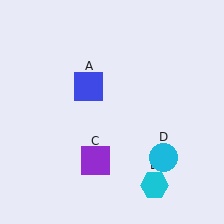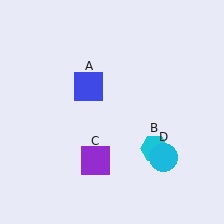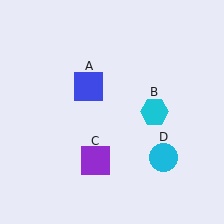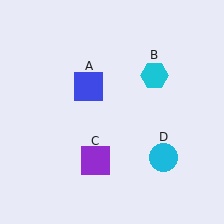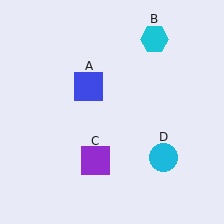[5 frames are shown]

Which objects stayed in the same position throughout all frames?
Blue square (object A) and purple square (object C) and cyan circle (object D) remained stationary.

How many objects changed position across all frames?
1 object changed position: cyan hexagon (object B).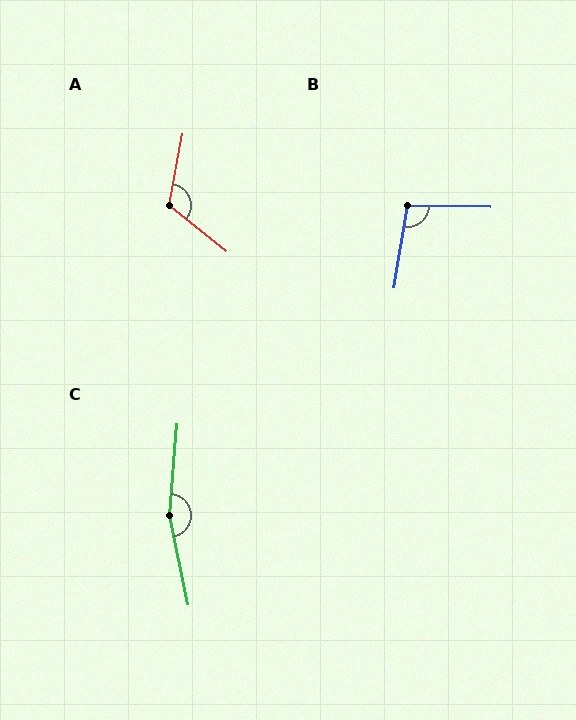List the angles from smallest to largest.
B (98°), A (118°), C (163°).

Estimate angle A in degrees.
Approximately 118 degrees.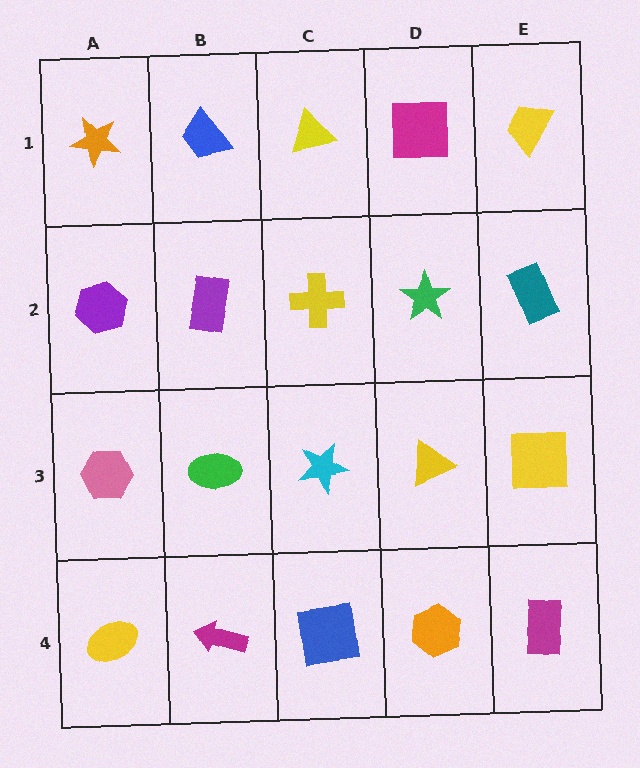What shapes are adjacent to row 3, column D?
A green star (row 2, column D), an orange hexagon (row 4, column D), a cyan star (row 3, column C), a yellow square (row 3, column E).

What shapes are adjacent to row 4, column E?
A yellow square (row 3, column E), an orange hexagon (row 4, column D).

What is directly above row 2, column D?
A magenta square.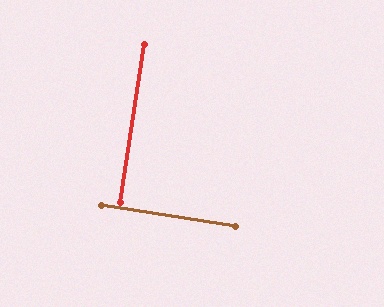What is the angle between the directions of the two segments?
Approximately 89 degrees.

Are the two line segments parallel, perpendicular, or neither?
Perpendicular — they meet at approximately 89°.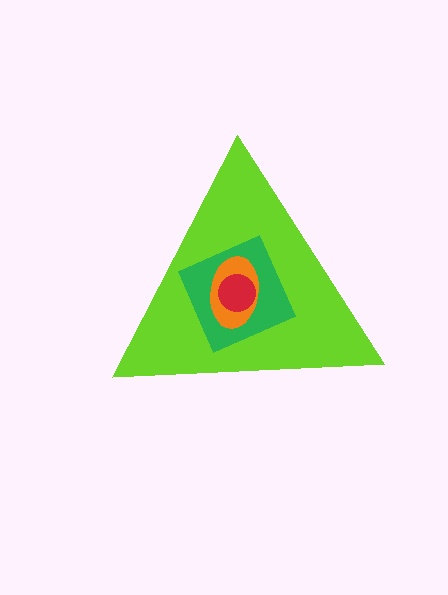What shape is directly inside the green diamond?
The orange ellipse.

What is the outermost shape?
The lime triangle.